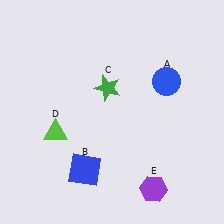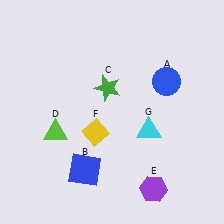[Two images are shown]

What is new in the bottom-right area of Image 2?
A cyan triangle (G) was added in the bottom-right area of Image 2.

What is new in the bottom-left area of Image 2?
A yellow diamond (F) was added in the bottom-left area of Image 2.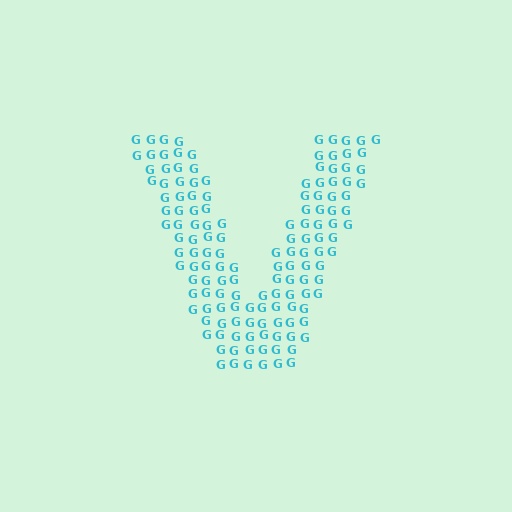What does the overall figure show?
The overall figure shows the letter V.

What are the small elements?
The small elements are letter G's.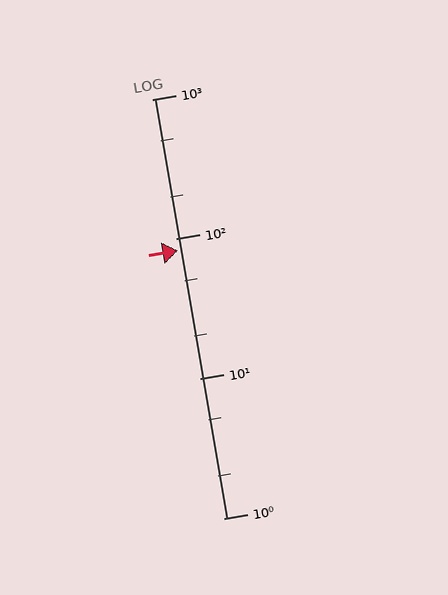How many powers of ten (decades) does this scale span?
The scale spans 3 decades, from 1 to 1000.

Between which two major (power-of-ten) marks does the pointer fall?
The pointer is between 10 and 100.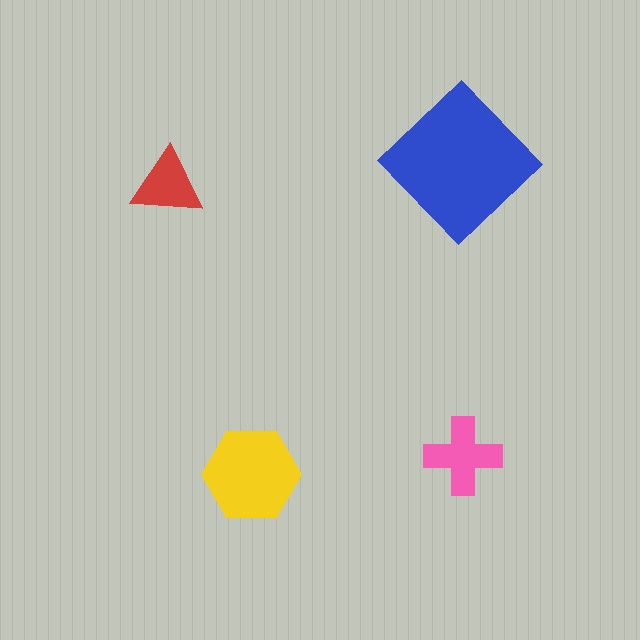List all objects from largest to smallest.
The blue diamond, the yellow hexagon, the pink cross, the red triangle.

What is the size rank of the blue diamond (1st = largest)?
1st.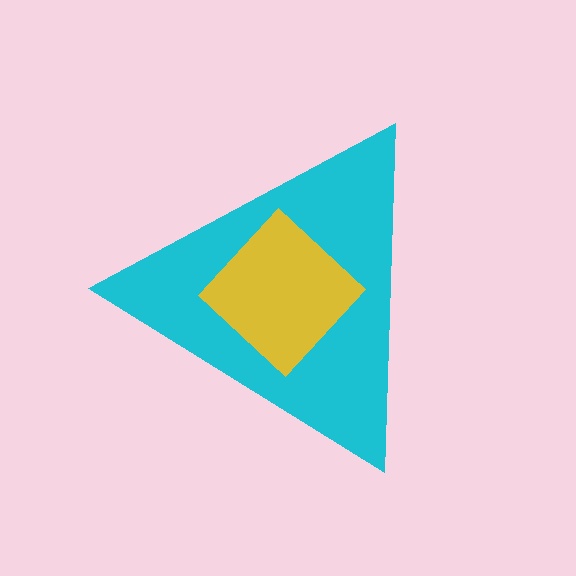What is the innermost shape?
The yellow diamond.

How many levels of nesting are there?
2.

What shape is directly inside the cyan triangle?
The yellow diamond.